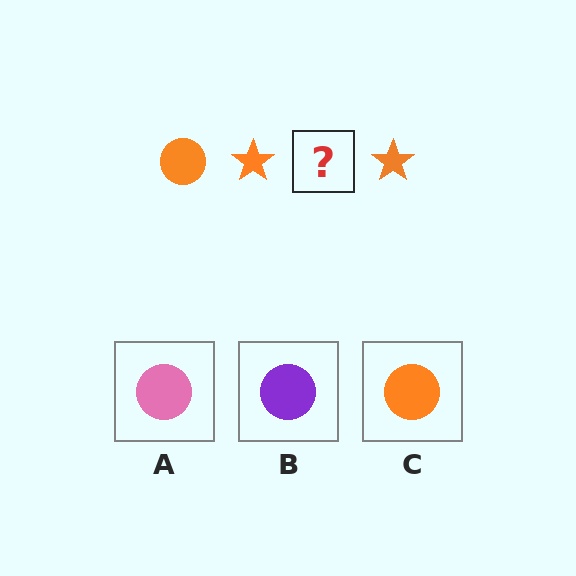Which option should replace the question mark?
Option C.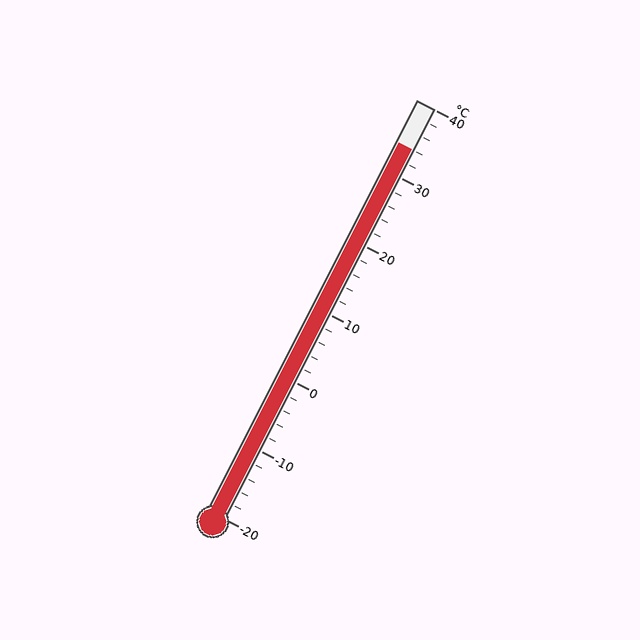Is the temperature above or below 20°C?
The temperature is above 20°C.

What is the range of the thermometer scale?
The thermometer scale ranges from -20°C to 40°C.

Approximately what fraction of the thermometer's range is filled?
The thermometer is filled to approximately 90% of its range.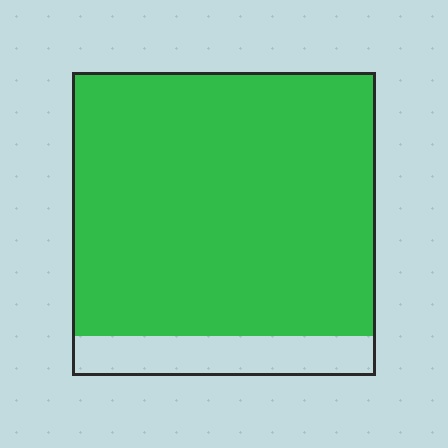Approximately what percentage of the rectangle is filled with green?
Approximately 85%.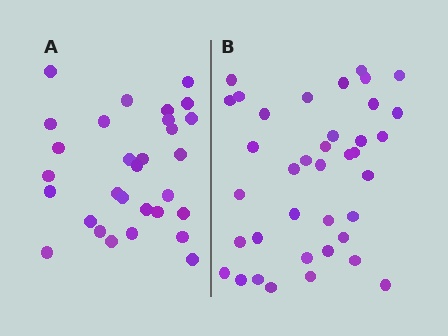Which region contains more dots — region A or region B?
Region B (the right region) has more dots.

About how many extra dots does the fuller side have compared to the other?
Region B has roughly 8 or so more dots than region A.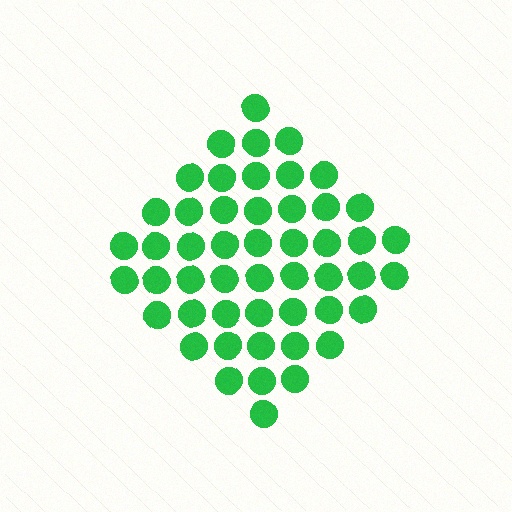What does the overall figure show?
The overall figure shows a diamond.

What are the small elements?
The small elements are circles.